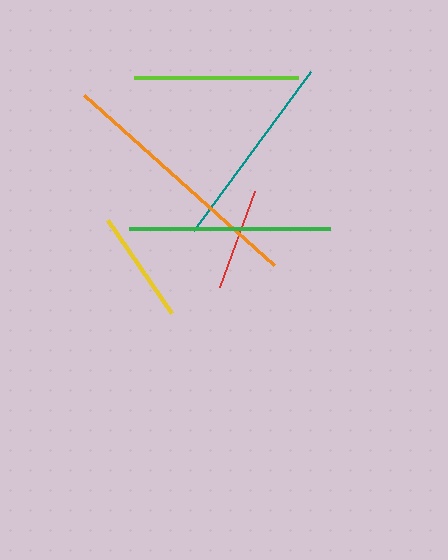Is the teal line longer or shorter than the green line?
The green line is longer than the teal line.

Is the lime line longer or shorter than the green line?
The green line is longer than the lime line.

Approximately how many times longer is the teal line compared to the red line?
The teal line is approximately 1.9 times the length of the red line.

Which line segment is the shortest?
The red line is the shortest at approximately 102 pixels.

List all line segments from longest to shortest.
From longest to shortest: orange, green, teal, lime, yellow, red.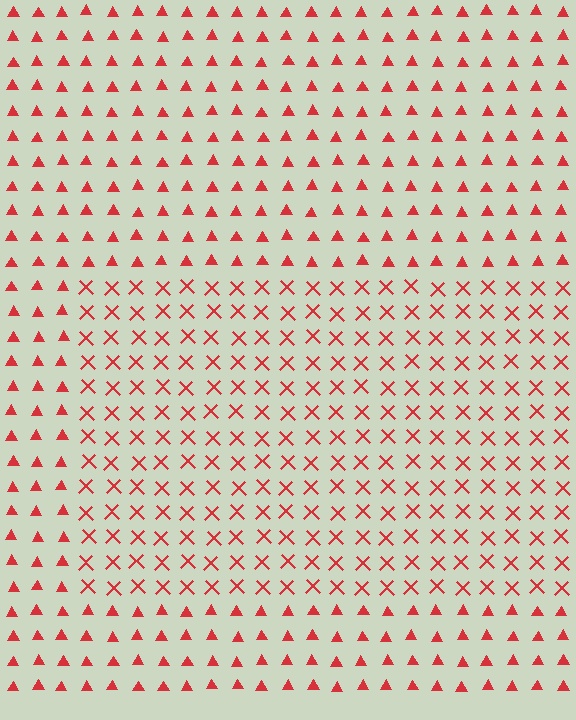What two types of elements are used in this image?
The image uses X marks inside the rectangle region and triangles outside it.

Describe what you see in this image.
The image is filled with small red elements arranged in a uniform grid. A rectangle-shaped region contains X marks, while the surrounding area contains triangles. The boundary is defined purely by the change in element shape.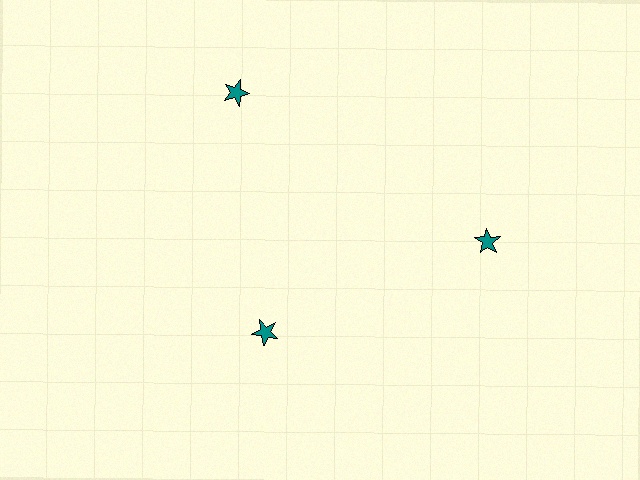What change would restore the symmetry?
The symmetry would be restored by moving it outward, back onto the ring so that all 3 stars sit at equal angles and equal distance from the center.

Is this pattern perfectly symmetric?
No. The 3 teal stars are arranged in a ring, but one element near the 7 o'clock position is pulled inward toward the center, breaking the 3-fold rotational symmetry.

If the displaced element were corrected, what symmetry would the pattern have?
It would have 3-fold rotational symmetry — the pattern would map onto itself every 120 degrees.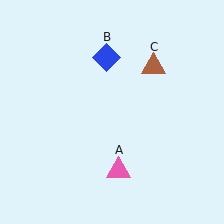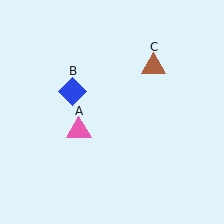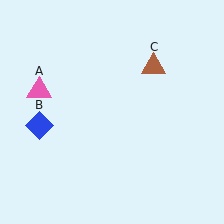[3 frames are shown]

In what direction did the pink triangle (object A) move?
The pink triangle (object A) moved up and to the left.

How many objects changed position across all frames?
2 objects changed position: pink triangle (object A), blue diamond (object B).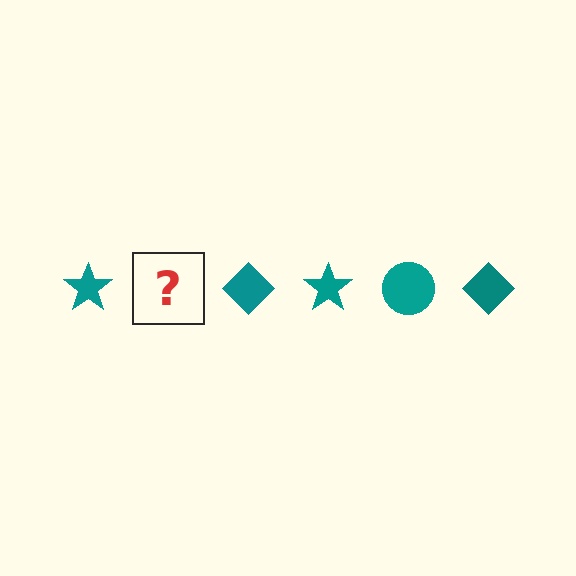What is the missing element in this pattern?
The missing element is a teal circle.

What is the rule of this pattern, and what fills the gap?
The rule is that the pattern cycles through star, circle, diamond shapes in teal. The gap should be filled with a teal circle.